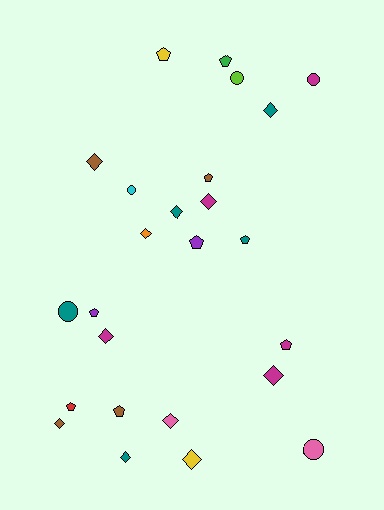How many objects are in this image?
There are 25 objects.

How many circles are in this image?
There are 5 circles.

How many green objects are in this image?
There is 1 green object.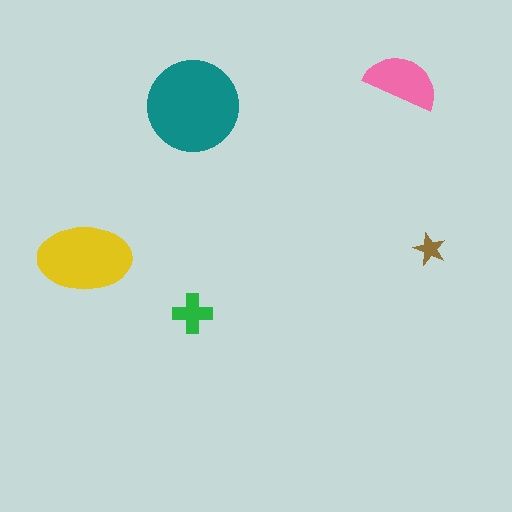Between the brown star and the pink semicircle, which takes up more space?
The pink semicircle.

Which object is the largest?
The teal circle.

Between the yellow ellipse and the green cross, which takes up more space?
The yellow ellipse.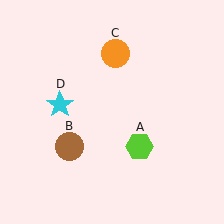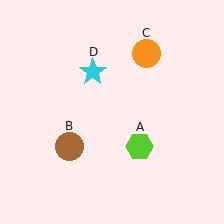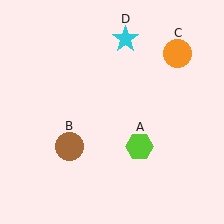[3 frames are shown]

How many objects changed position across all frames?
2 objects changed position: orange circle (object C), cyan star (object D).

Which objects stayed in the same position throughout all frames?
Lime hexagon (object A) and brown circle (object B) remained stationary.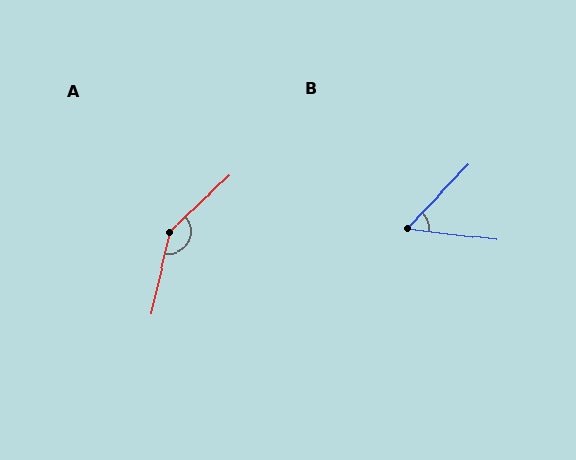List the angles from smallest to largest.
B (53°), A (145°).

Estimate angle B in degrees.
Approximately 53 degrees.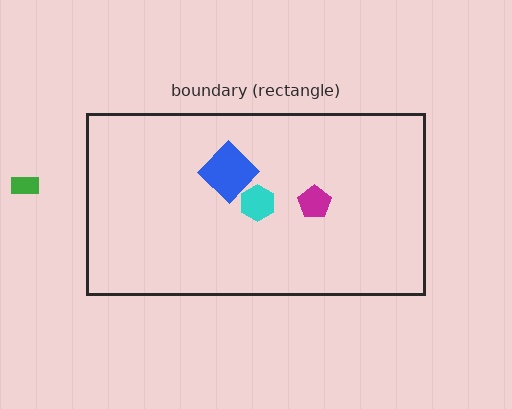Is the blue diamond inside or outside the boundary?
Inside.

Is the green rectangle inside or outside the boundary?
Outside.